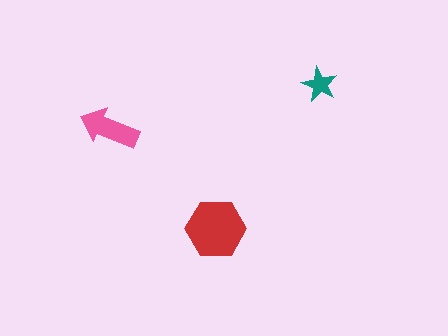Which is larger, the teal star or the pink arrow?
The pink arrow.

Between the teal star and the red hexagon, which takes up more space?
The red hexagon.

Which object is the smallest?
The teal star.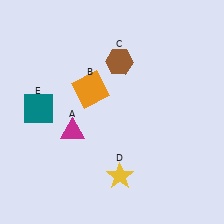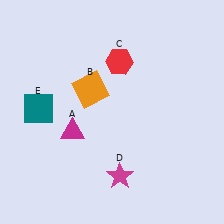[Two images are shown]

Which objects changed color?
C changed from brown to red. D changed from yellow to magenta.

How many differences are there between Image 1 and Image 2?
There are 2 differences between the two images.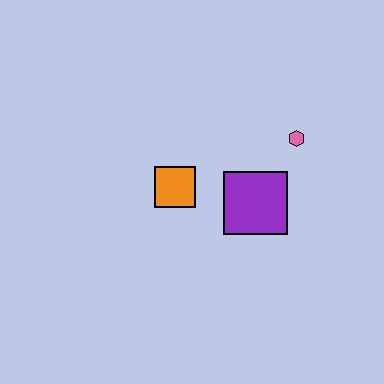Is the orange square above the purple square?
Yes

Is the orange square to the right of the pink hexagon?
No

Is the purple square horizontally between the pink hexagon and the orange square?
Yes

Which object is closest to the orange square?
The purple square is closest to the orange square.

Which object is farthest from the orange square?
The pink hexagon is farthest from the orange square.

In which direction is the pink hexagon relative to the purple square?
The pink hexagon is above the purple square.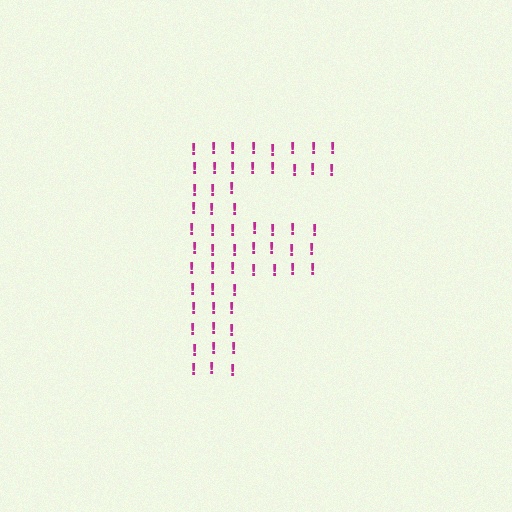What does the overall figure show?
The overall figure shows the letter F.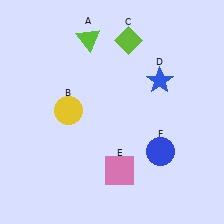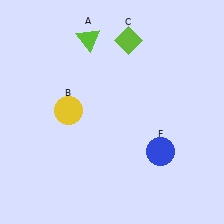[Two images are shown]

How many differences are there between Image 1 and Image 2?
There are 2 differences between the two images.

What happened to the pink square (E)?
The pink square (E) was removed in Image 2. It was in the bottom-right area of Image 1.